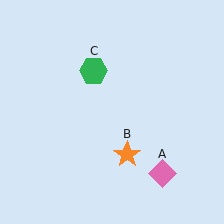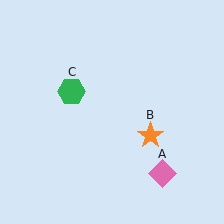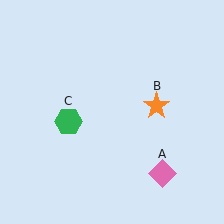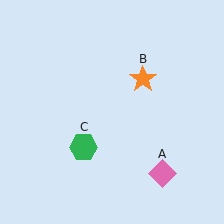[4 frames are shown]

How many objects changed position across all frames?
2 objects changed position: orange star (object B), green hexagon (object C).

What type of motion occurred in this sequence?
The orange star (object B), green hexagon (object C) rotated counterclockwise around the center of the scene.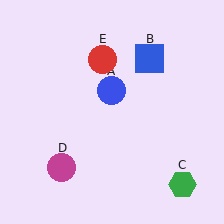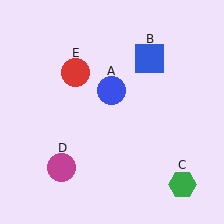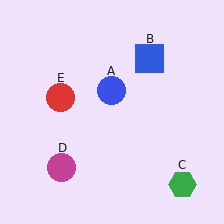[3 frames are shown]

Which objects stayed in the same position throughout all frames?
Blue circle (object A) and blue square (object B) and green hexagon (object C) and magenta circle (object D) remained stationary.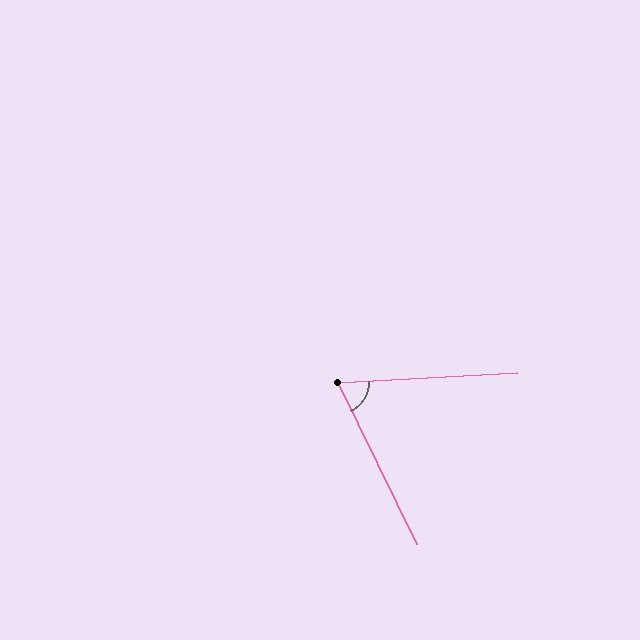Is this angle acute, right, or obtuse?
It is acute.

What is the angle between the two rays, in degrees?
Approximately 67 degrees.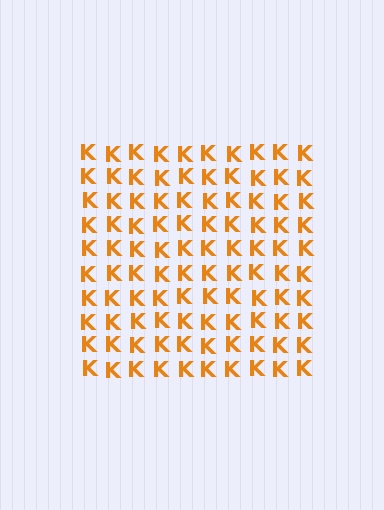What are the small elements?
The small elements are letter K's.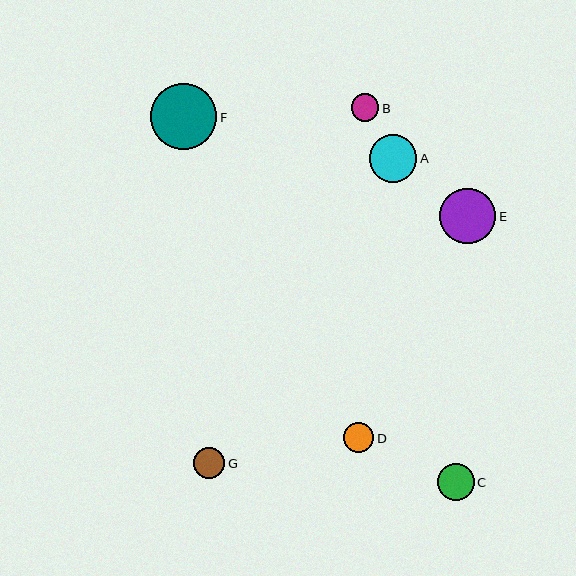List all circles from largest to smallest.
From largest to smallest: F, E, A, C, G, D, B.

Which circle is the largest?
Circle F is the largest with a size of approximately 66 pixels.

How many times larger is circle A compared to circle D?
Circle A is approximately 1.6 times the size of circle D.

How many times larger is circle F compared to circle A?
Circle F is approximately 1.4 times the size of circle A.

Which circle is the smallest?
Circle B is the smallest with a size of approximately 27 pixels.